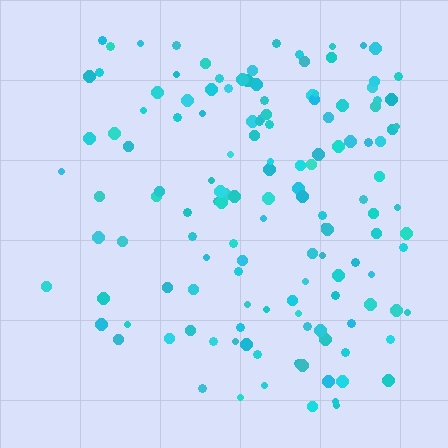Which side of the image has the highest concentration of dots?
The right.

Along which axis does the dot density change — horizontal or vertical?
Horizontal.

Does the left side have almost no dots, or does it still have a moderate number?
Still a moderate number, just noticeably fewer than the right.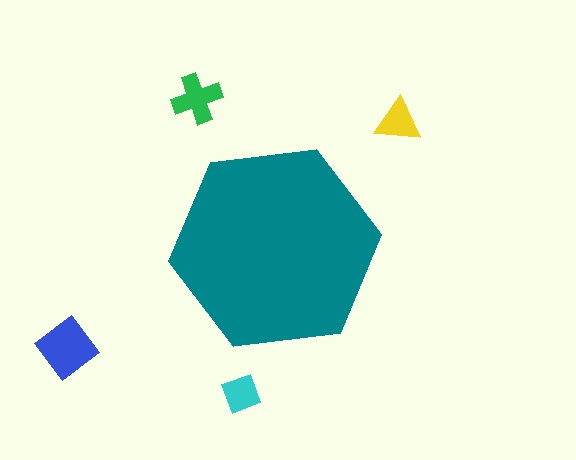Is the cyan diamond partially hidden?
No, the cyan diamond is fully visible.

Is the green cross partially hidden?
No, the green cross is fully visible.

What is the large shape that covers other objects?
A teal hexagon.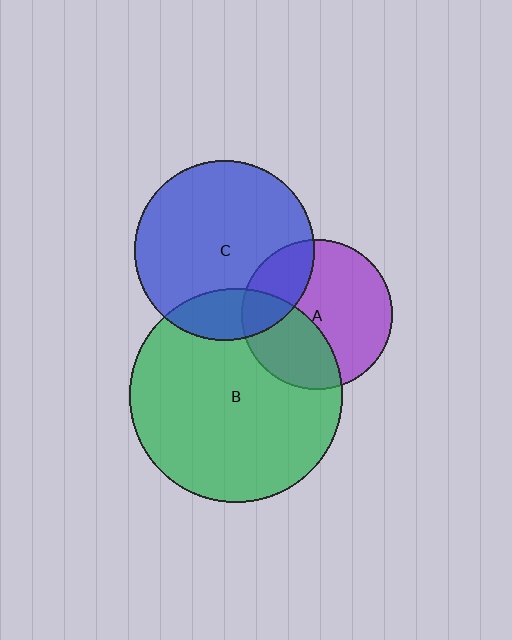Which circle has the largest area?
Circle B (green).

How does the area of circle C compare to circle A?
Approximately 1.4 times.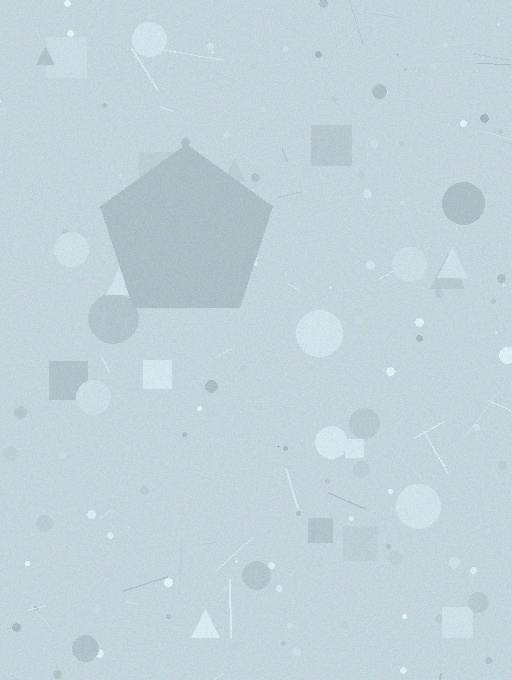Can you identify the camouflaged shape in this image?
The camouflaged shape is a pentagon.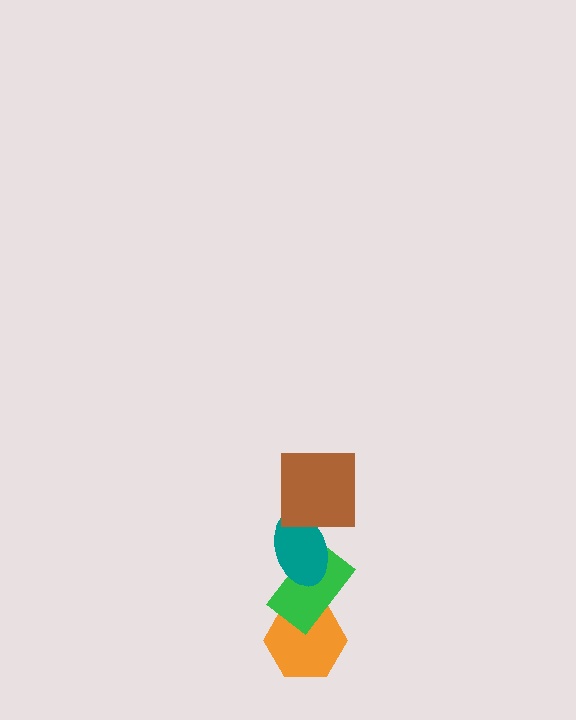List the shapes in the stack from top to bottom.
From top to bottom: the brown square, the teal ellipse, the green rectangle, the orange hexagon.